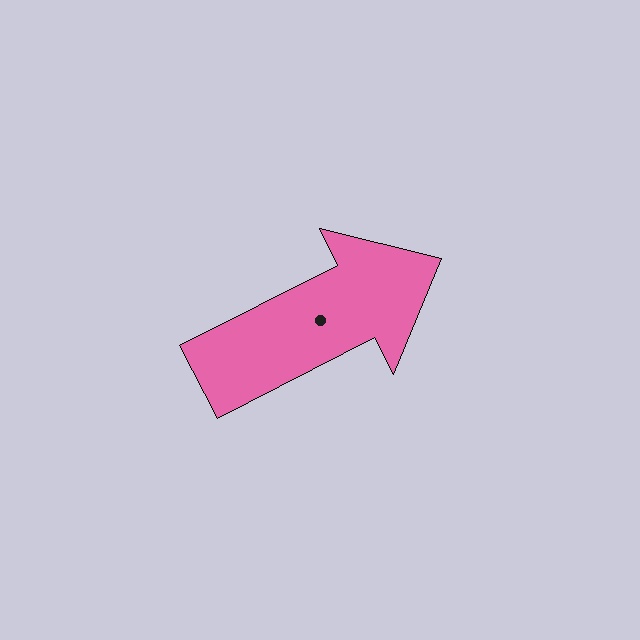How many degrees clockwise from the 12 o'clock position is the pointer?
Approximately 63 degrees.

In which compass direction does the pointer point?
Northeast.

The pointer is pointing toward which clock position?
Roughly 2 o'clock.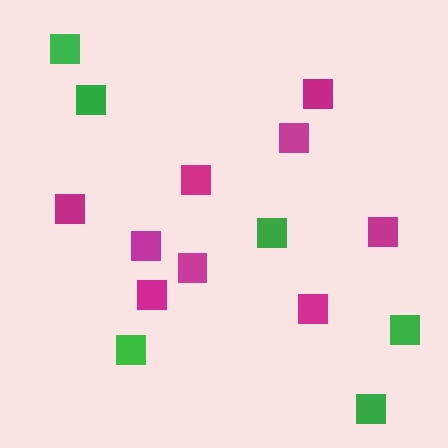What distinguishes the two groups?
There are 2 groups: one group of magenta squares (9) and one group of green squares (6).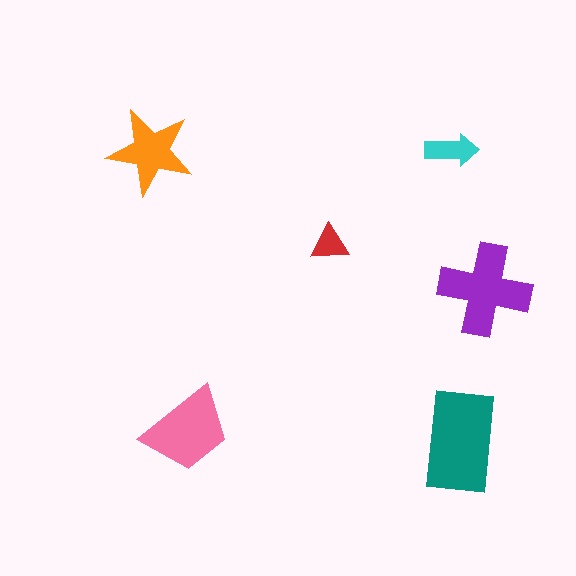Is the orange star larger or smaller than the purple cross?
Smaller.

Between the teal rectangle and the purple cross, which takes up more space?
The teal rectangle.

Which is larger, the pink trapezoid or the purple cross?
The purple cross.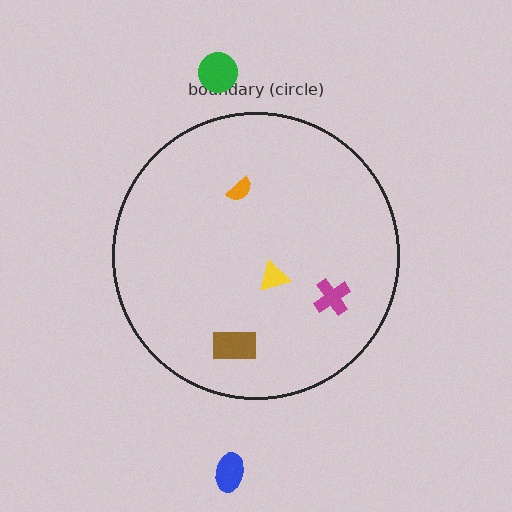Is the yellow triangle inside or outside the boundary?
Inside.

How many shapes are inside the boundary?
4 inside, 2 outside.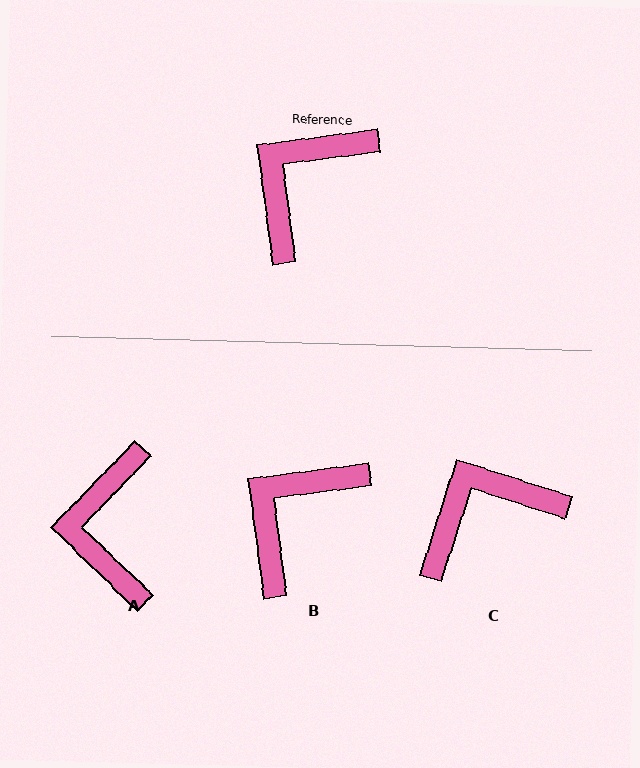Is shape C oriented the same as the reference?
No, it is off by about 25 degrees.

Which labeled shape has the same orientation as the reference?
B.